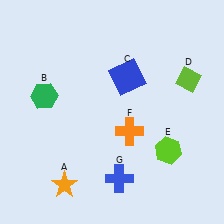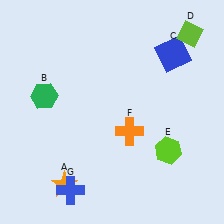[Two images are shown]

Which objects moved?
The objects that moved are: the blue square (C), the lime diamond (D), the blue cross (G).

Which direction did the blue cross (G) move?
The blue cross (G) moved left.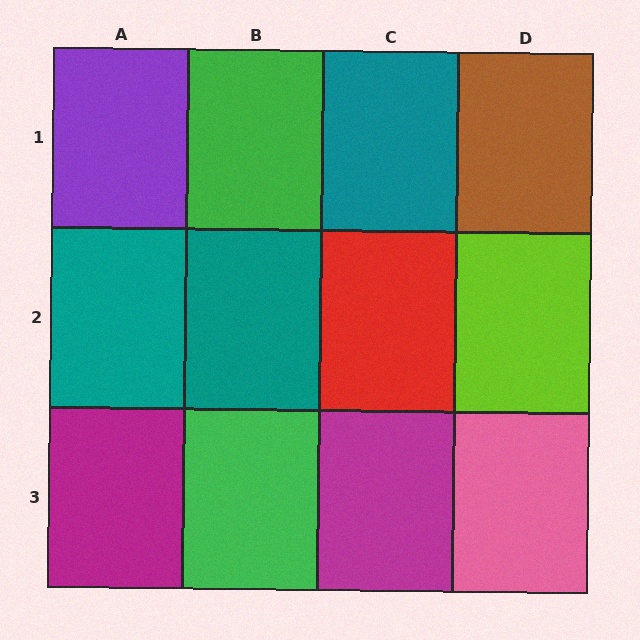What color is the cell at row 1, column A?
Purple.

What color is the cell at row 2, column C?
Red.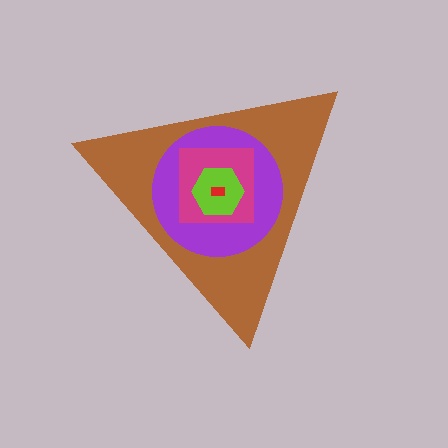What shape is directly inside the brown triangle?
The purple circle.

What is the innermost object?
The red rectangle.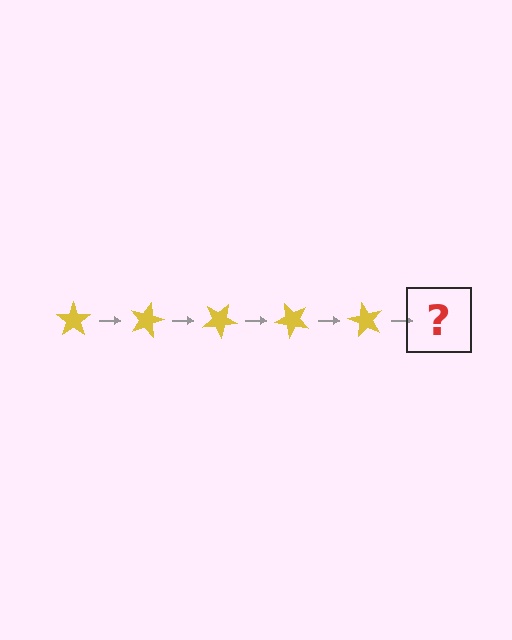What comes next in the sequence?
The next element should be a yellow star rotated 75 degrees.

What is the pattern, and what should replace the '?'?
The pattern is that the star rotates 15 degrees each step. The '?' should be a yellow star rotated 75 degrees.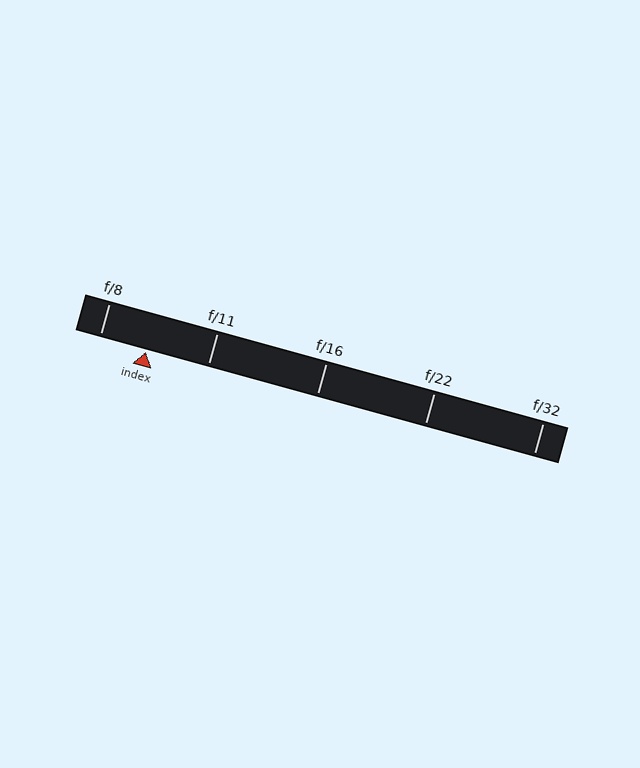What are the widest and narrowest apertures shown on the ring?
The widest aperture shown is f/8 and the narrowest is f/32.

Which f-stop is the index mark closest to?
The index mark is closest to f/8.